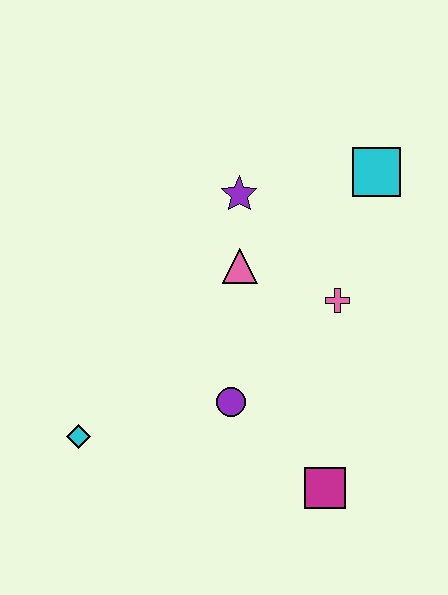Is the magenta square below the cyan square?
Yes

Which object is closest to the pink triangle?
The purple star is closest to the pink triangle.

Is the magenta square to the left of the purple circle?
No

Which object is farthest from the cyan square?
The cyan diamond is farthest from the cyan square.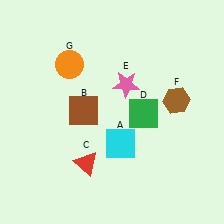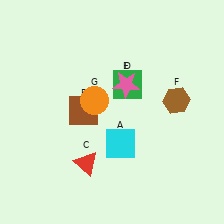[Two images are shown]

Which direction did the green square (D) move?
The green square (D) moved up.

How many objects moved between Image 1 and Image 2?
2 objects moved between the two images.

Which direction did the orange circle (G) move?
The orange circle (G) moved down.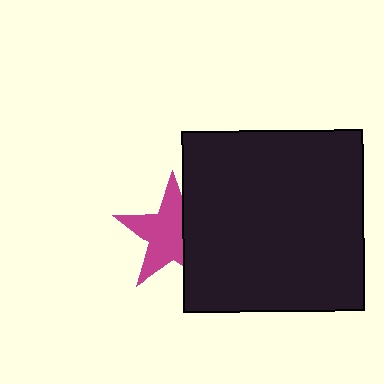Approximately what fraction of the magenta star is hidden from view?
Roughly 36% of the magenta star is hidden behind the black square.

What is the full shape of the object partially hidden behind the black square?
The partially hidden object is a magenta star.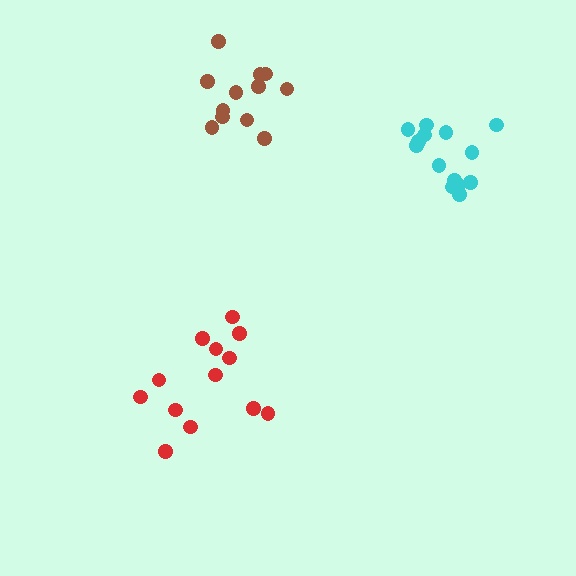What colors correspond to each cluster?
The clusters are colored: red, cyan, brown.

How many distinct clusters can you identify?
There are 3 distinct clusters.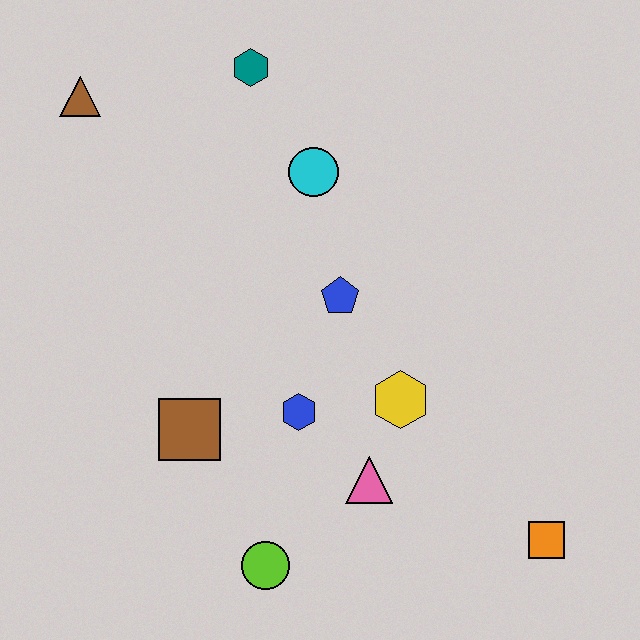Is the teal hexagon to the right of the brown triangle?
Yes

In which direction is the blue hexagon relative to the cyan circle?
The blue hexagon is below the cyan circle.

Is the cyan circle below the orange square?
No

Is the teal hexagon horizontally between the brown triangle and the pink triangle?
Yes